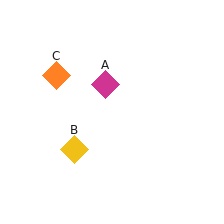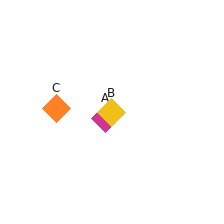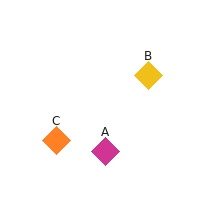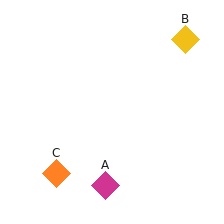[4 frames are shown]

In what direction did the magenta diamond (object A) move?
The magenta diamond (object A) moved down.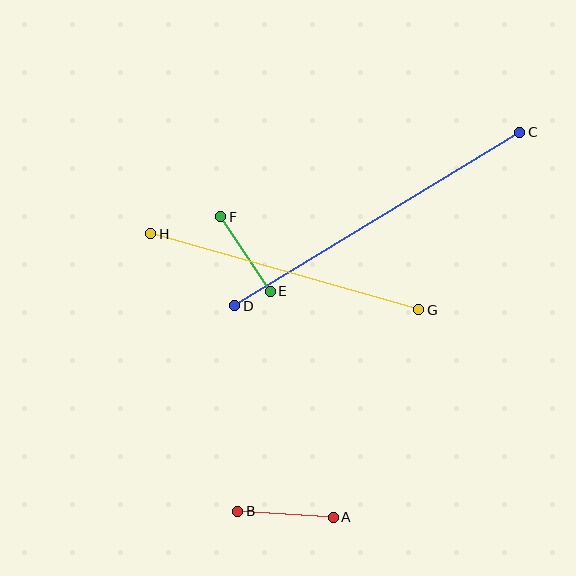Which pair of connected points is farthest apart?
Points C and D are farthest apart.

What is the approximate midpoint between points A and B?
The midpoint is at approximately (286, 514) pixels.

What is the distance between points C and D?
The distance is approximately 333 pixels.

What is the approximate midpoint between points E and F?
The midpoint is at approximately (245, 254) pixels.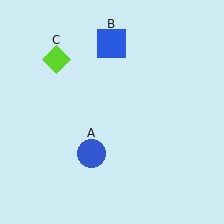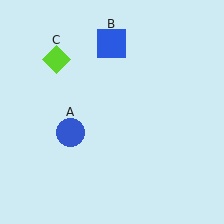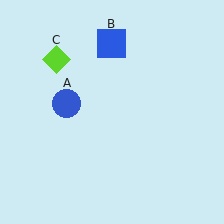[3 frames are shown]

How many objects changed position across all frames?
1 object changed position: blue circle (object A).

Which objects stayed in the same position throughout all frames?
Blue square (object B) and lime diamond (object C) remained stationary.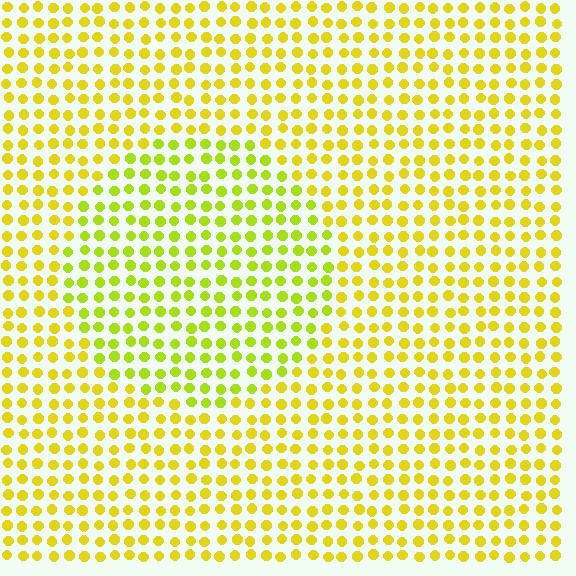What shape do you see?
I see a circle.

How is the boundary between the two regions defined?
The boundary is defined purely by a slight shift in hue (about 22 degrees). Spacing, size, and orientation are identical on both sides.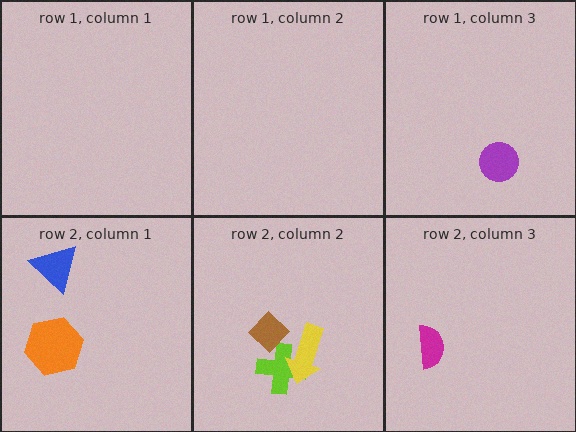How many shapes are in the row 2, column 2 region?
3.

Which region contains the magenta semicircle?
The row 2, column 3 region.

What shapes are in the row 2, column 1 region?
The orange hexagon, the blue triangle.